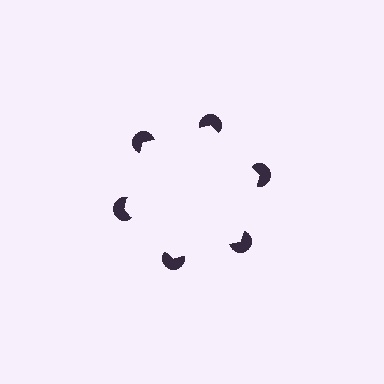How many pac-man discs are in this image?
There are 6 — one at each vertex of the illusory hexagon.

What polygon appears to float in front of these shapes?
An illusory hexagon — its edges are inferred from the aligned wedge cuts in the pac-man discs, not physically drawn.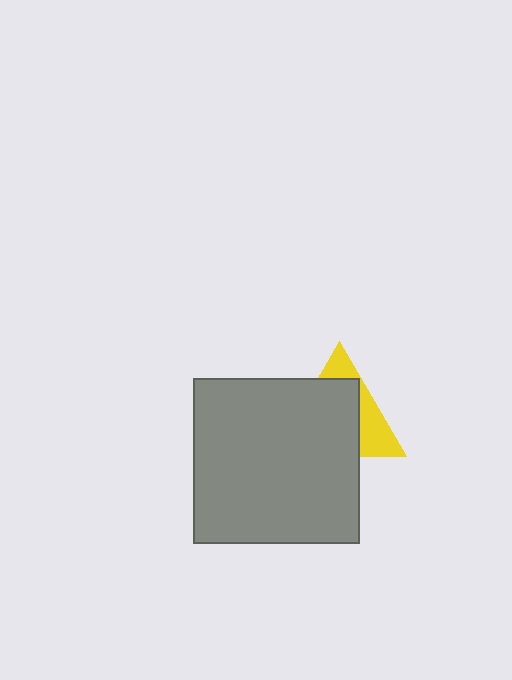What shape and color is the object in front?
The object in front is a gray square.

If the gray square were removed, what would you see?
You would see the complete yellow triangle.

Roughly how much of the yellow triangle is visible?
A small part of it is visible (roughly 35%).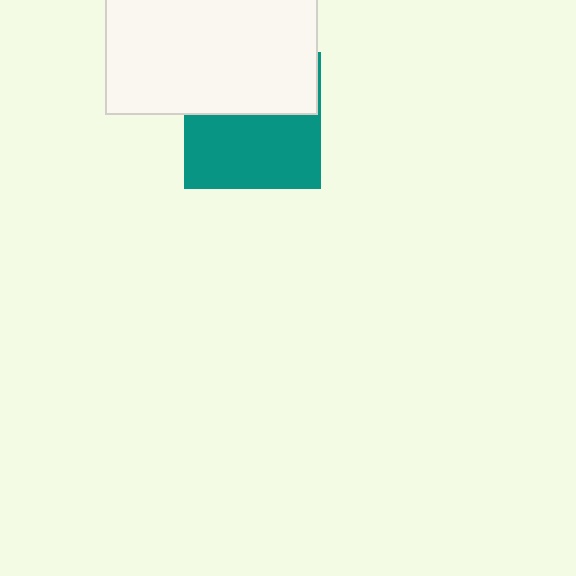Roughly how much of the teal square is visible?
About half of it is visible (roughly 55%).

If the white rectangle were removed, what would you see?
You would see the complete teal square.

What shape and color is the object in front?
The object in front is a white rectangle.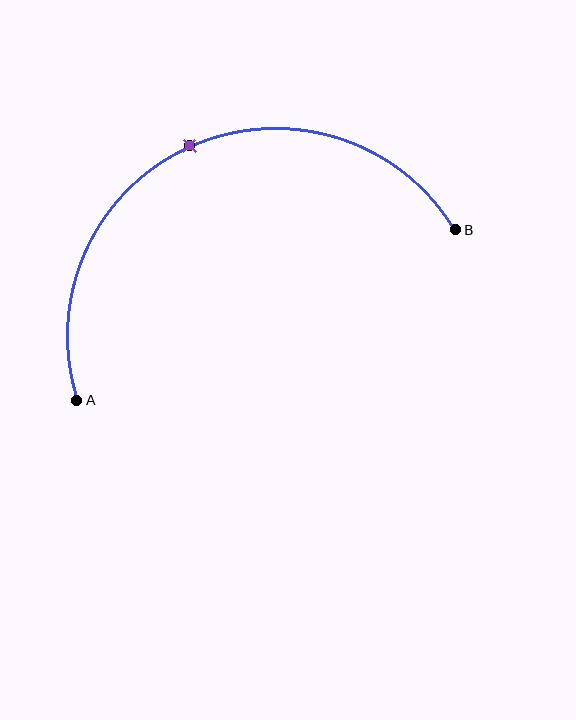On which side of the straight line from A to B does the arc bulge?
The arc bulges above the straight line connecting A and B.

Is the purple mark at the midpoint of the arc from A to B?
Yes. The purple mark lies on the arc at equal arc-length from both A and B — it is the arc midpoint.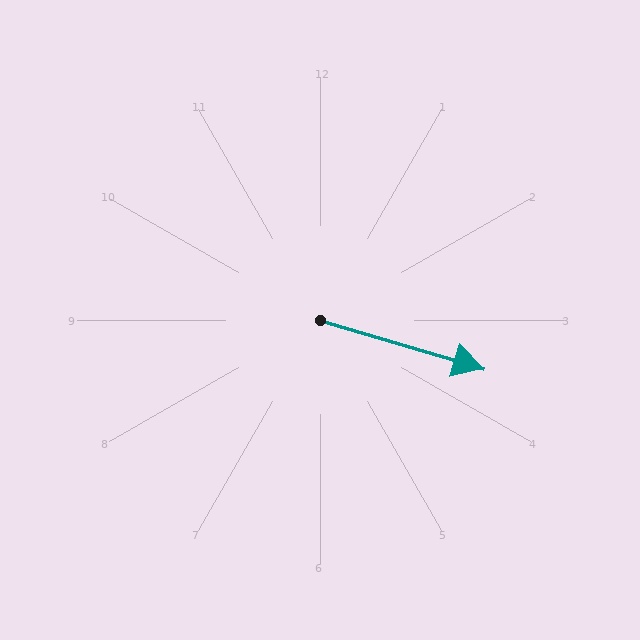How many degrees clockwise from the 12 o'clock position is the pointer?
Approximately 107 degrees.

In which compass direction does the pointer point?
East.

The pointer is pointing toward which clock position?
Roughly 4 o'clock.